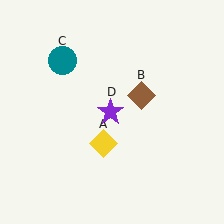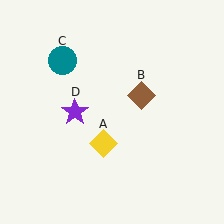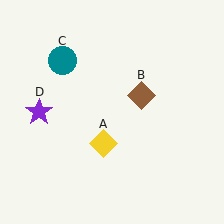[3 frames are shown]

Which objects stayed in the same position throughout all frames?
Yellow diamond (object A) and brown diamond (object B) and teal circle (object C) remained stationary.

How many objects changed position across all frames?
1 object changed position: purple star (object D).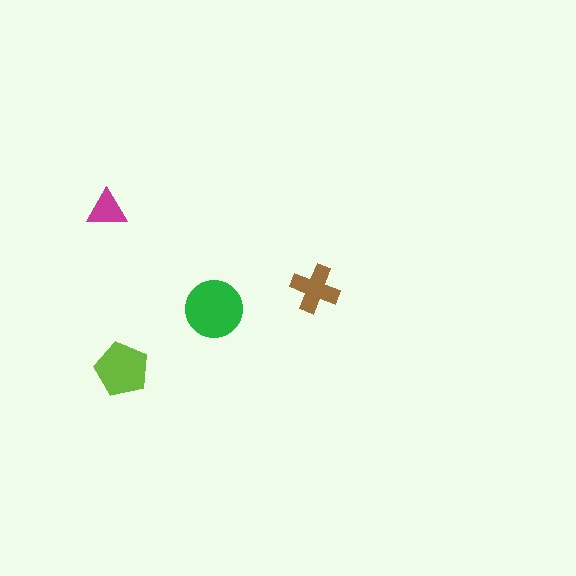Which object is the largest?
The green circle.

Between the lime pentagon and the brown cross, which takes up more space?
The lime pentagon.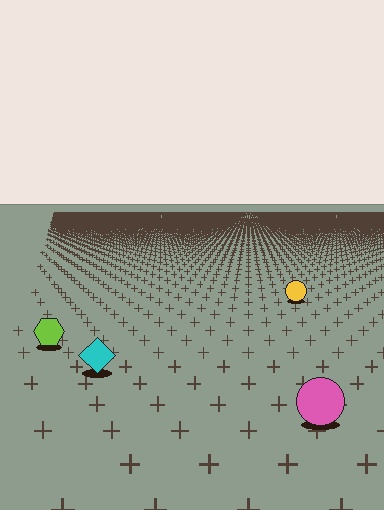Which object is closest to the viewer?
The pink circle is closest. The texture marks near it are larger and more spread out.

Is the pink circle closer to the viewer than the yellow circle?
Yes. The pink circle is closer — you can tell from the texture gradient: the ground texture is coarser near it.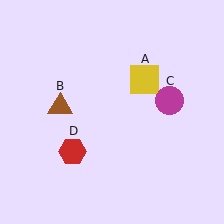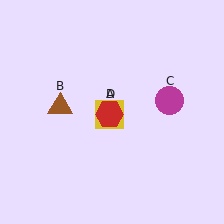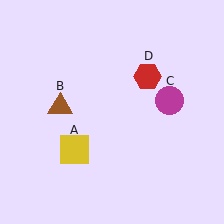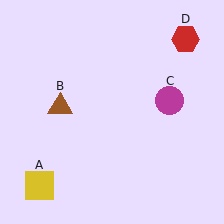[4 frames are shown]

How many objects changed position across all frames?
2 objects changed position: yellow square (object A), red hexagon (object D).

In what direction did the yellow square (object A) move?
The yellow square (object A) moved down and to the left.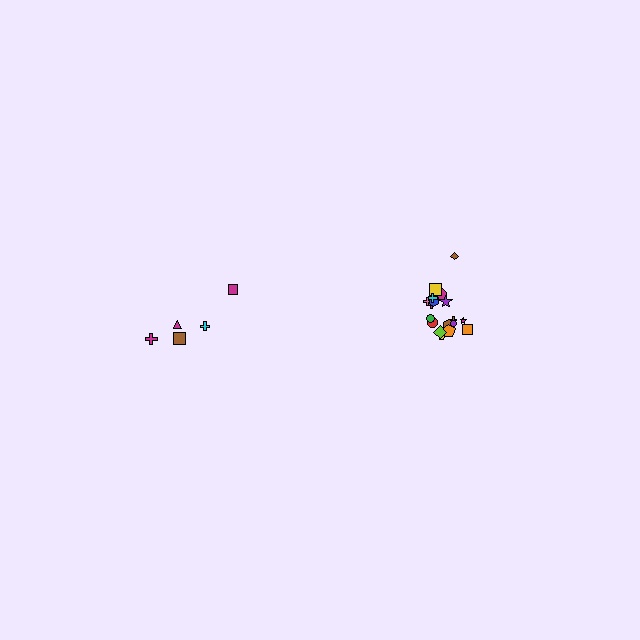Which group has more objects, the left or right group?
The right group.